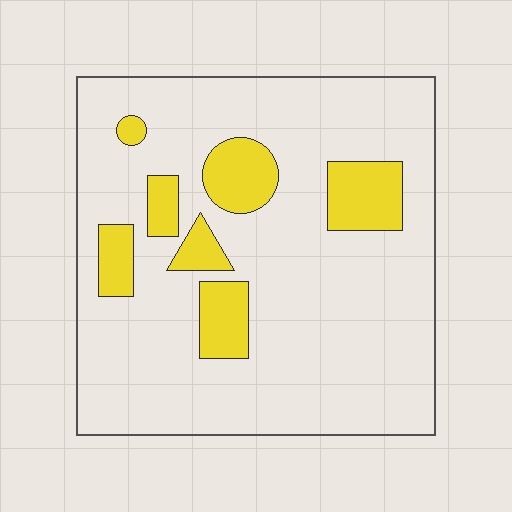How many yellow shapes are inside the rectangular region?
7.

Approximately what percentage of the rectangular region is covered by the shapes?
Approximately 15%.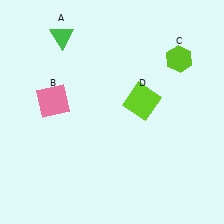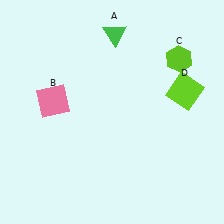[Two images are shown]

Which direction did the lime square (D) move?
The lime square (D) moved right.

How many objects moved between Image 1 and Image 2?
2 objects moved between the two images.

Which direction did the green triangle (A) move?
The green triangle (A) moved right.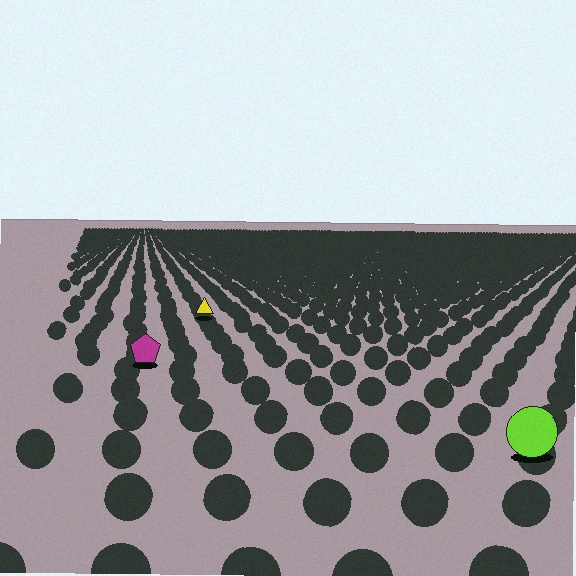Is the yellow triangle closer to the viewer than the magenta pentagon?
No. The magenta pentagon is closer — you can tell from the texture gradient: the ground texture is coarser near it.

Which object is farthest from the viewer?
The yellow triangle is farthest from the viewer. It appears smaller and the ground texture around it is denser.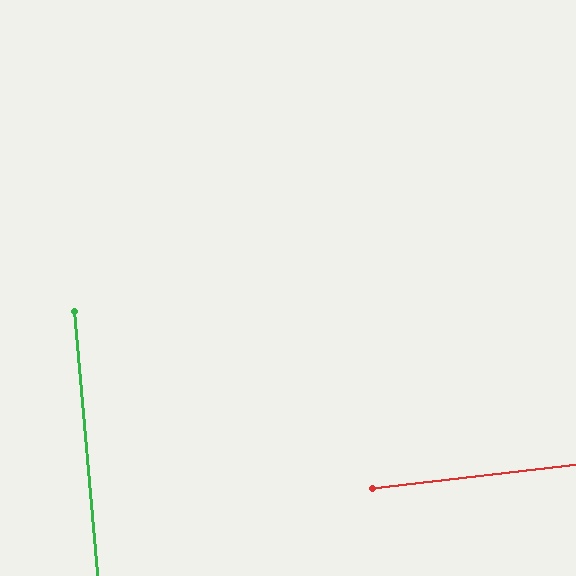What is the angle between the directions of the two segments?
Approximately 88 degrees.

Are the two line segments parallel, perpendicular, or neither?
Perpendicular — they meet at approximately 88°.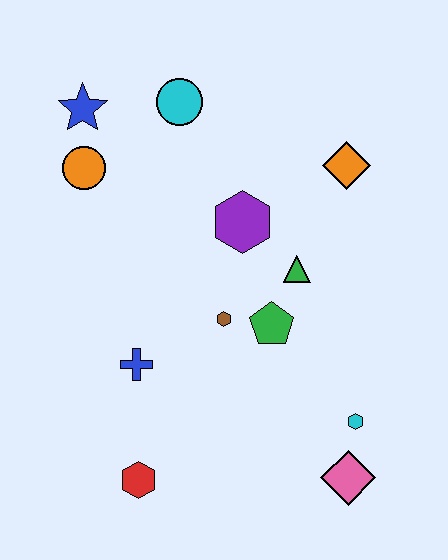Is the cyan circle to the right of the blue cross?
Yes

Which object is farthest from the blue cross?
The orange diamond is farthest from the blue cross.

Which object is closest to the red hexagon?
The blue cross is closest to the red hexagon.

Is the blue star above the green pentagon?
Yes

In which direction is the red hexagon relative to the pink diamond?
The red hexagon is to the left of the pink diamond.